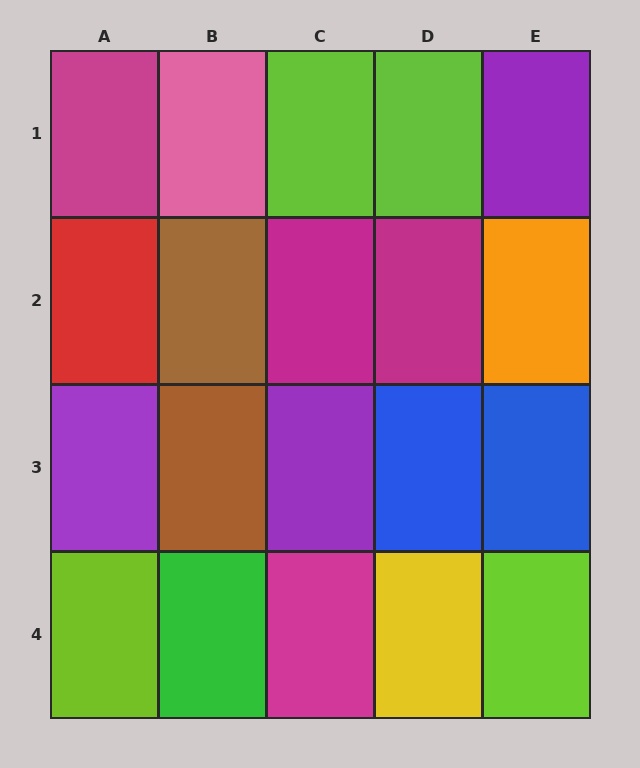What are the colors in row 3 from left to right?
Purple, brown, purple, blue, blue.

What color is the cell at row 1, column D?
Lime.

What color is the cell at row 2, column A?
Red.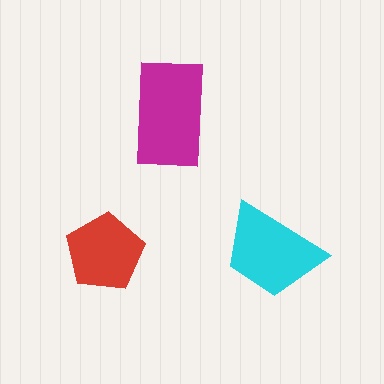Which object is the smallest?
The red pentagon.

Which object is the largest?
The magenta rectangle.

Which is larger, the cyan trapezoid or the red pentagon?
The cyan trapezoid.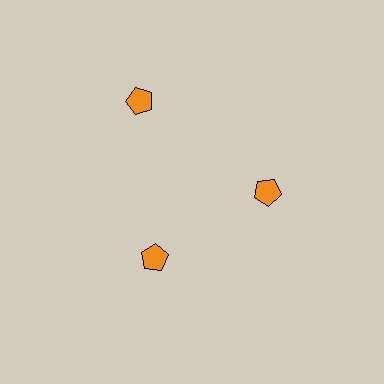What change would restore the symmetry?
The symmetry would be restored by moving it inward, back onto the ring so that all 3 pentagons sit at equal angles and equal distance from the center.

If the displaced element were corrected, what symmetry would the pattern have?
It would have 3-fold rotational symmetry — the pattern would map onto itself every 120 degrees.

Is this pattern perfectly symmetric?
No. The 3 orange pentagons are arranged in a ring, but one element near the 11 o'clock position is pushed outward from the center, breaking the 3-fold rotational symmetry.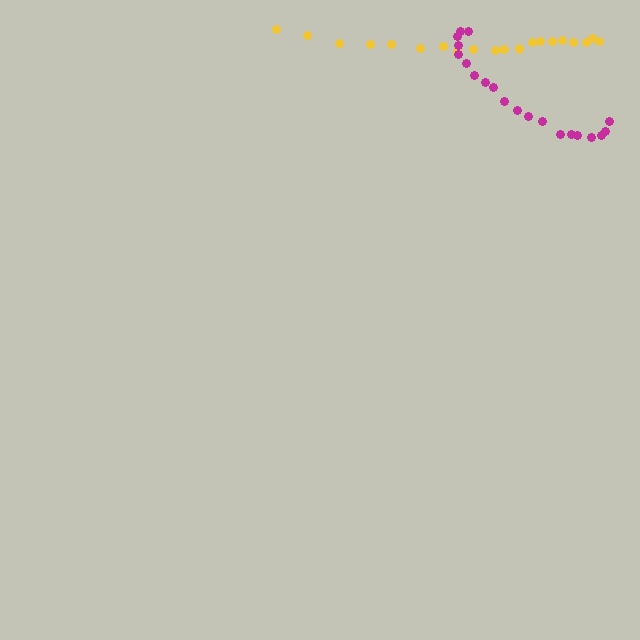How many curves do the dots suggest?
There are 2 distinct paths.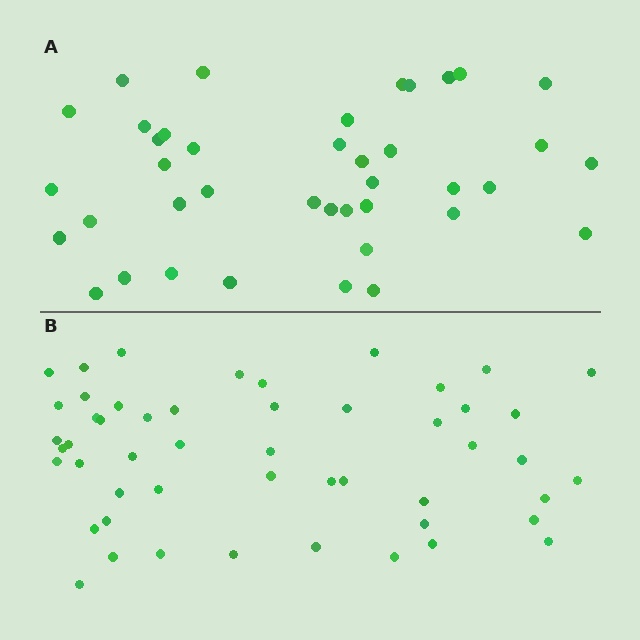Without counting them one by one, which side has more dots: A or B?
Region B (the bottom region) has more dots.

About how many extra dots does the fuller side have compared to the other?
Region B has roughly 12 or so more dots than region A.